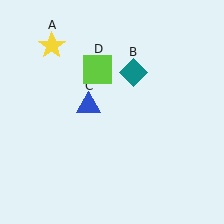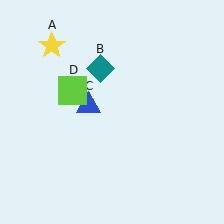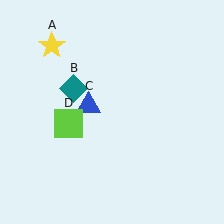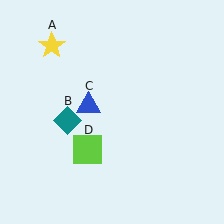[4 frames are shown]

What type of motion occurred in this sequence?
The teal diamond (object B), lime square (object D) rotated counterclockwise around the center of the scene.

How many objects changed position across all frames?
2 objects changed position: teal diamond (object B), lime square (object D).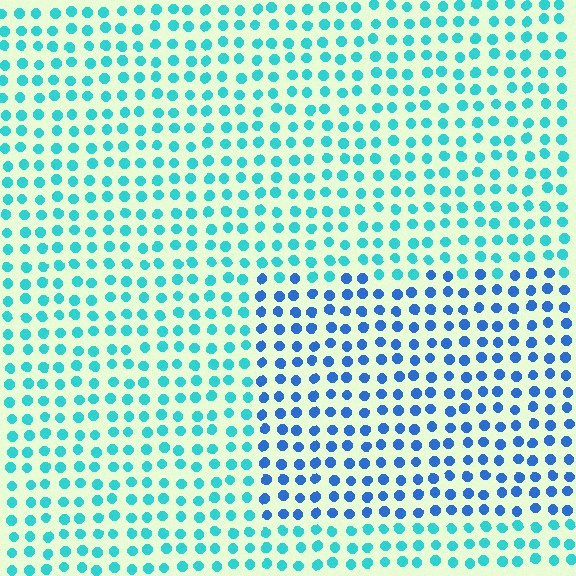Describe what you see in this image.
The image is filled with small cyan elements in a uniform arrangement. A rectangle-shaped region is visible where the elements are tinted to a slightly different hue, forming a subtle color boundary.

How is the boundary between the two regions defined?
The boundary is defined purely by a slight shift in hue (about 37 degrees). Spacing, size, and orientation are identical on both sides.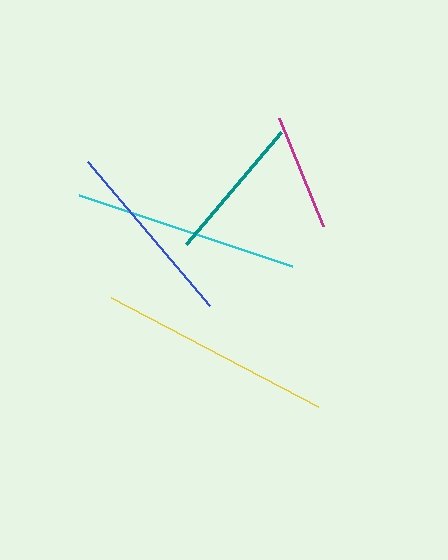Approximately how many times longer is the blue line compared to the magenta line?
The blue line is approximately 1.6 times the length of the magenta line.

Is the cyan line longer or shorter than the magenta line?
The cyan line is longer than the magenta line.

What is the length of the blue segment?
The blue segment is approximately 189 pixels long.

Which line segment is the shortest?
The magenta line is the shortest at approximately 117 pixels.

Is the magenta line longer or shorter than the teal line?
The teal line is longer than the magenta line.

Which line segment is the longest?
The yellow line is the longest at approximately 234 pixels.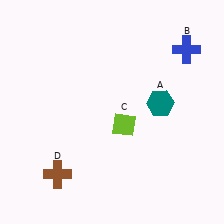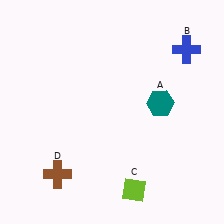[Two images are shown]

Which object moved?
The lime diamond (C) moved down.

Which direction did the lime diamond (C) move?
The lime diamond (C) moved down.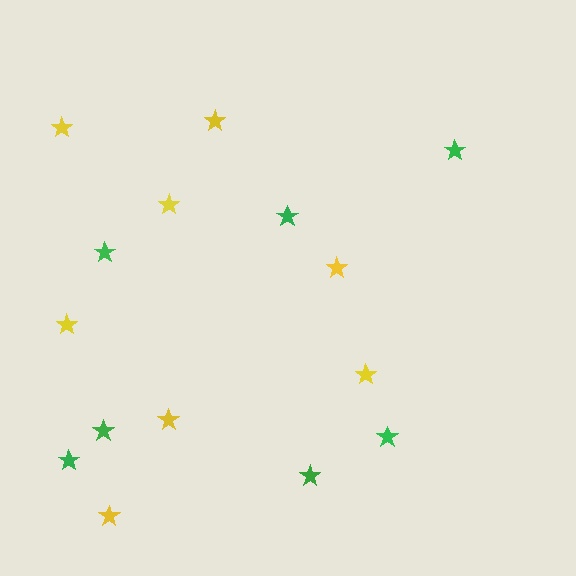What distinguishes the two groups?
There are 2 groups: one group of green stars (7) and one group of yellow stars (8).